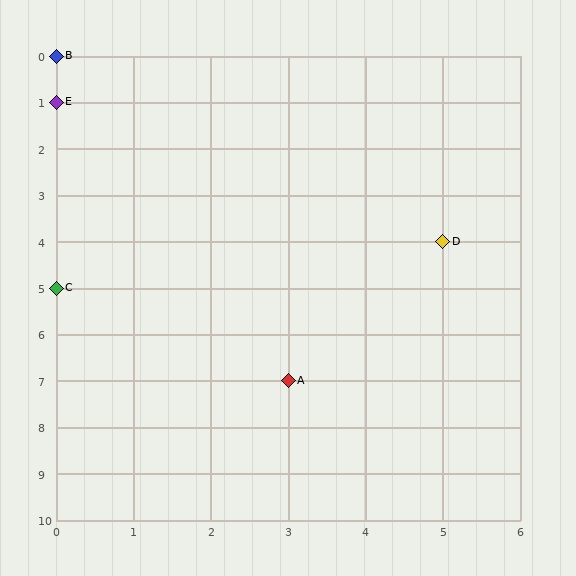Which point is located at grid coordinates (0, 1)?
Point E is at (0, 1).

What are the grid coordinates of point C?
Point C is at grid coordinates (0, 5).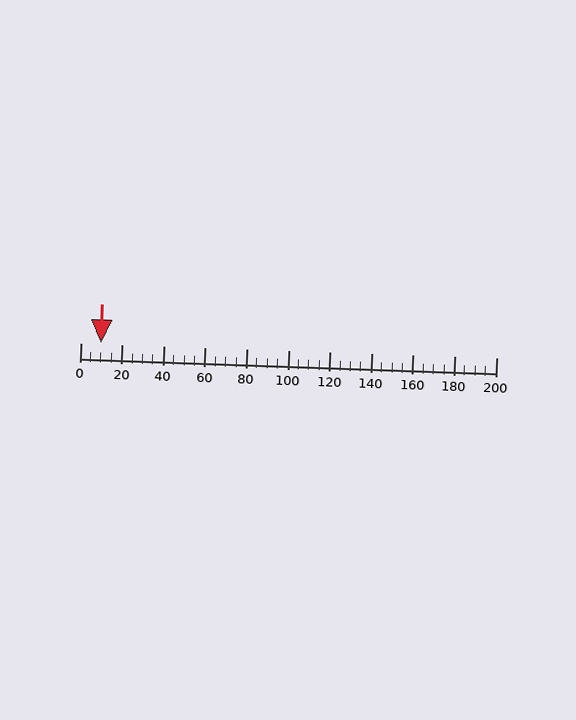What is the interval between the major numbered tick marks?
The major tick marks are spaced 20 units apart.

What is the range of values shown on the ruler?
The ruler shows values from 0 to 200.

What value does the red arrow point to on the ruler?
The red arrow points to approximately 10.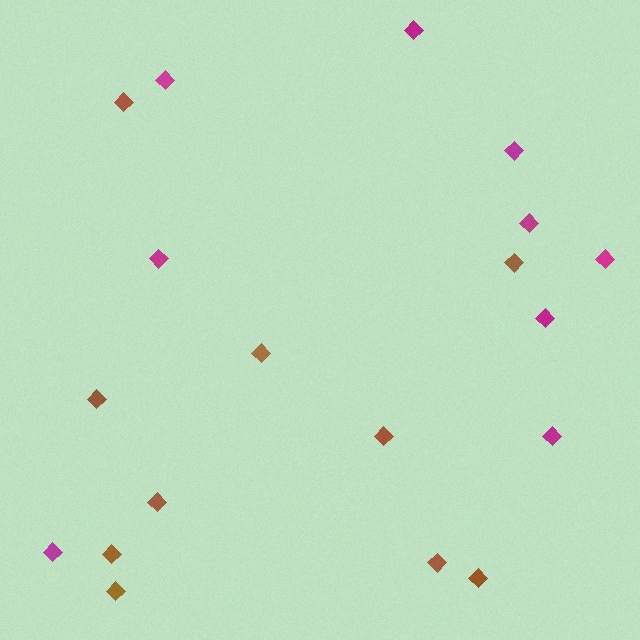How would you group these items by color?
There are 2 groups: one group of brown diamonds (10) and one group of magenta diamonds (9).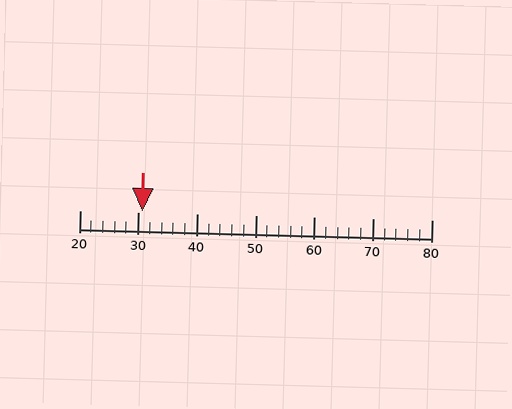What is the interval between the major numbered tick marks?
The major tick marks are spaced 10 units apart.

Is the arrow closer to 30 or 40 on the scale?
The arrow is closer to 30.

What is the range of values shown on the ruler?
The ruler shows values from 20 to 80.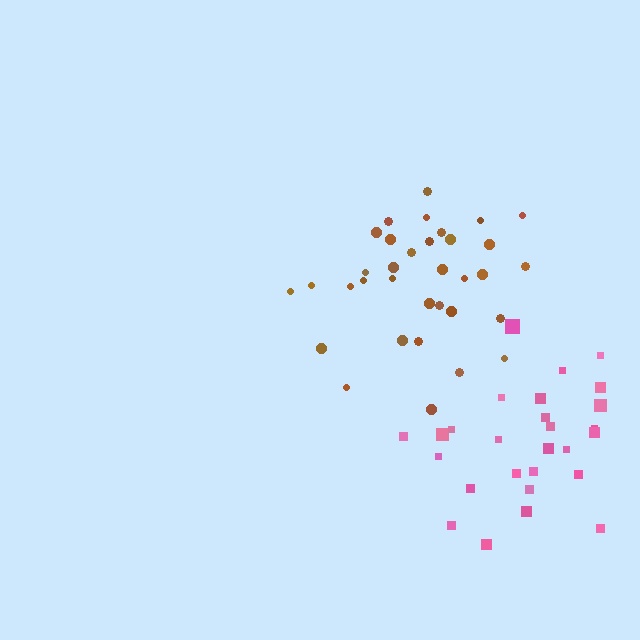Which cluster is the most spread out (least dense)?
Pink.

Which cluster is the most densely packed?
Brown.